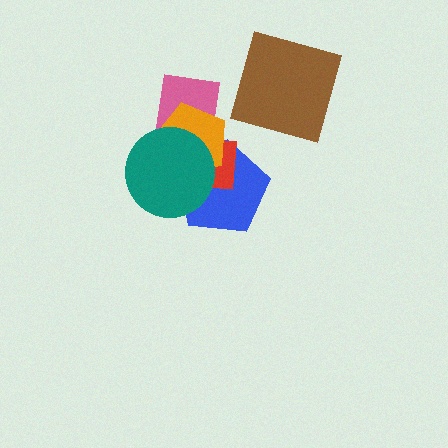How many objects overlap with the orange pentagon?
4 objects overlap with the orange pentagon.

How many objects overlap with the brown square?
0 objects overlap with the brown square.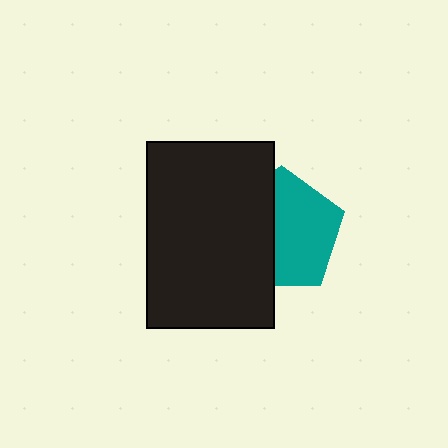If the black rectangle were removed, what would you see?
You would see the complete teal pentagon.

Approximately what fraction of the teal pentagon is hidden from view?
Roughly 44% of the teal pentagon is hidden behind the black rectangle.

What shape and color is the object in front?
The object in front is a black rectangle.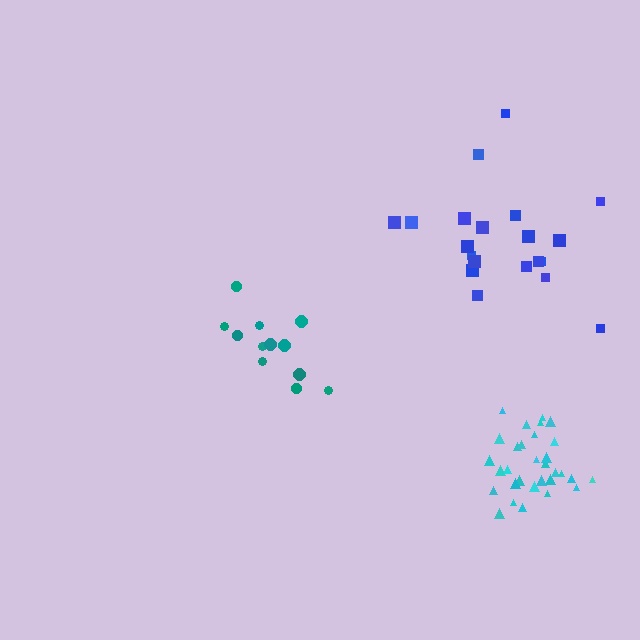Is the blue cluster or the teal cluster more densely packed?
Teal.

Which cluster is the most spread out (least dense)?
Blue.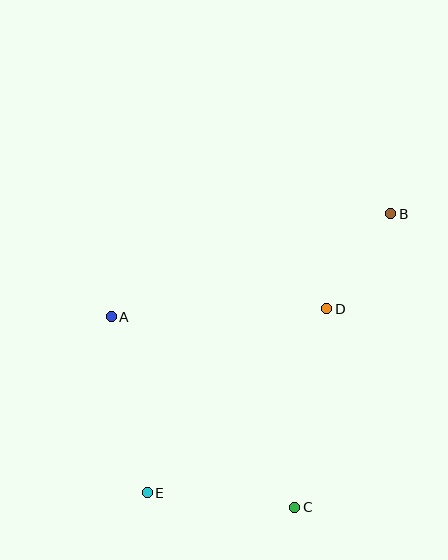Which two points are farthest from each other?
Points B and E are farthest from each other.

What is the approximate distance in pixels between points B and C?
The distance between B and C is approximately 309 pixels.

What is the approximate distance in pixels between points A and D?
The distance between A and D is approximately 216 pixels.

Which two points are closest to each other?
Points B and D are closest to each other.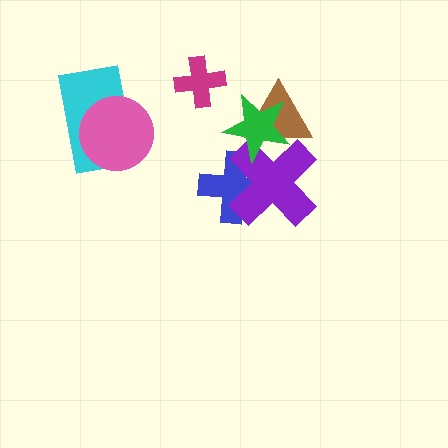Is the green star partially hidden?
No, no other shape covers it.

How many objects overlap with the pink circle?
1 object overlaps with the pink circle.